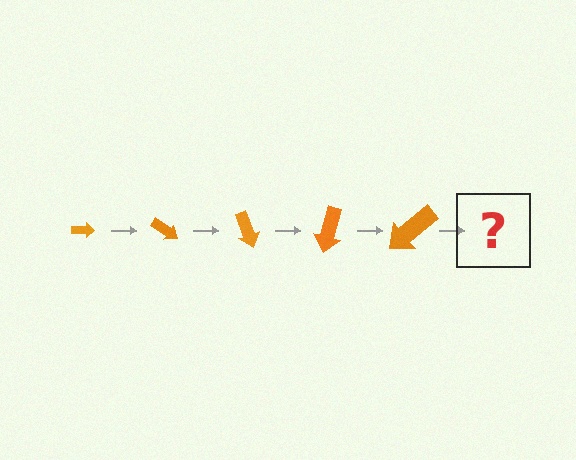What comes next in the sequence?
The next element should be an arrow, larger than the previous one and rotated 175 degrees from the start.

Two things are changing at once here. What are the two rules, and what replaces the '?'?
The two rules are that the arrow grows larger each step and it rotates 35 degrees each step. The '?' should be an arrow, larger than the previous one and rotated 175 degrees from the start.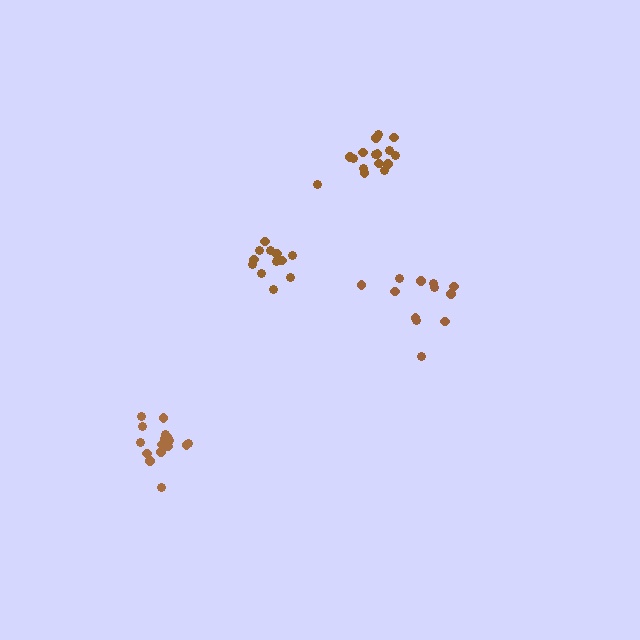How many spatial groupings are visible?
There are 4 spatial groupings.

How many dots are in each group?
Group 1: 13 dots, Group 2: 12 dots, Group 3: 16 dots, Group 4: 16 dots (57 total).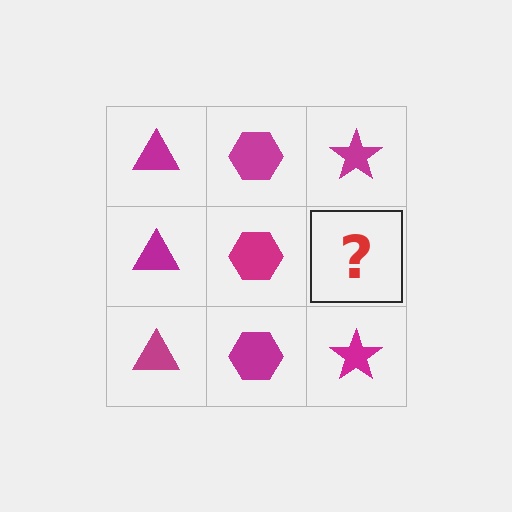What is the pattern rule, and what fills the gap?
The rule is that each column has a consistent shape. The gap should be filled with a magenta star.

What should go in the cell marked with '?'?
The missing cell should contain a magenta star.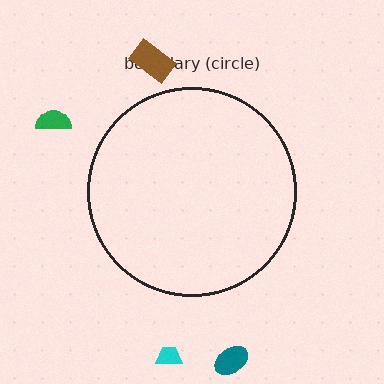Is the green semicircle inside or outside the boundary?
Outside.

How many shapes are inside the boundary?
0 inside, 4 outside.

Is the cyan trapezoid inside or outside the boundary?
Outside.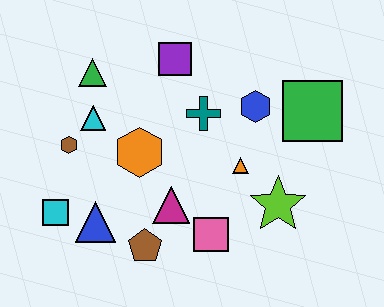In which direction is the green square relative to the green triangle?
The green square is to the right of the green triangle.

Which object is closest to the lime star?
The orange triangle is closest to the lime star.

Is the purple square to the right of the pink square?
No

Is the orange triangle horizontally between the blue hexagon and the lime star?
No